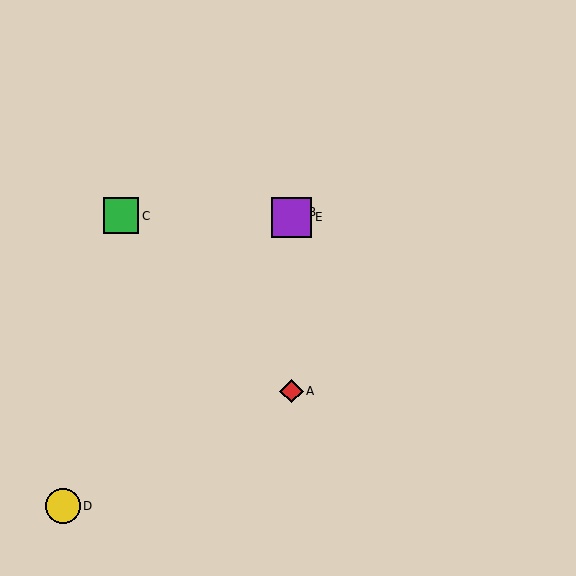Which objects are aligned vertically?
Objects A, B, E are aligned vertically.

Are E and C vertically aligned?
No, E is at x≈292 and C is at x≈121.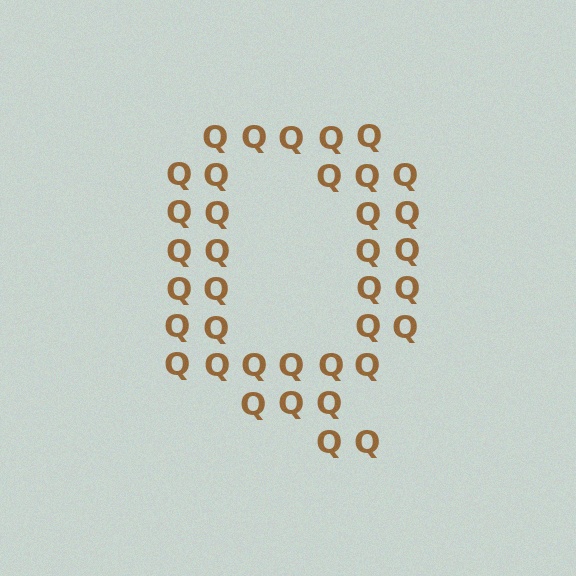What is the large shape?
The large shape is the letter Q.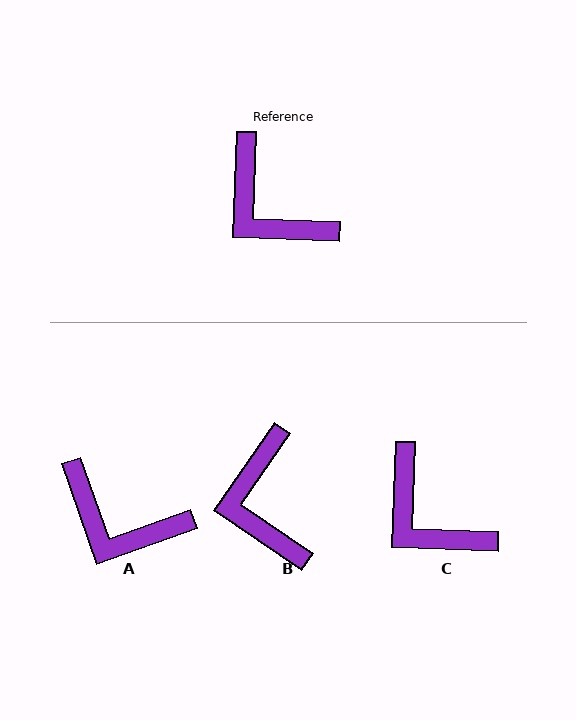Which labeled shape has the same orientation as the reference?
C.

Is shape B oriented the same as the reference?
No, it is off by about 33 degrees.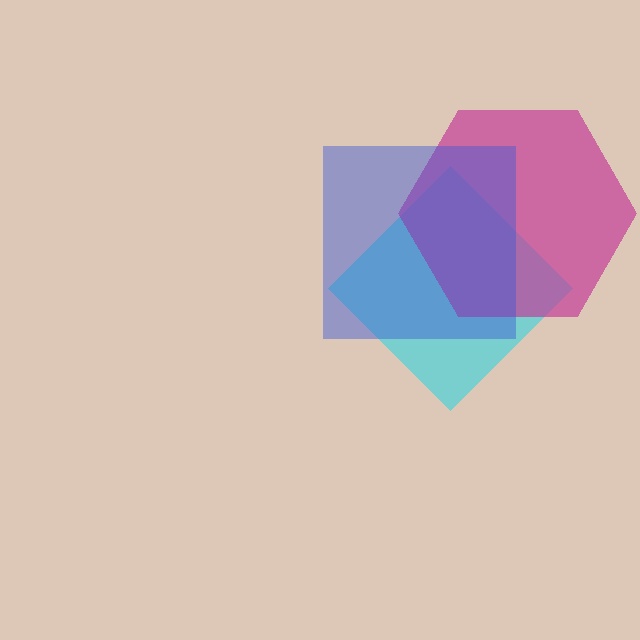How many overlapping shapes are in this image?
There are 3 overlapping shapes in the image.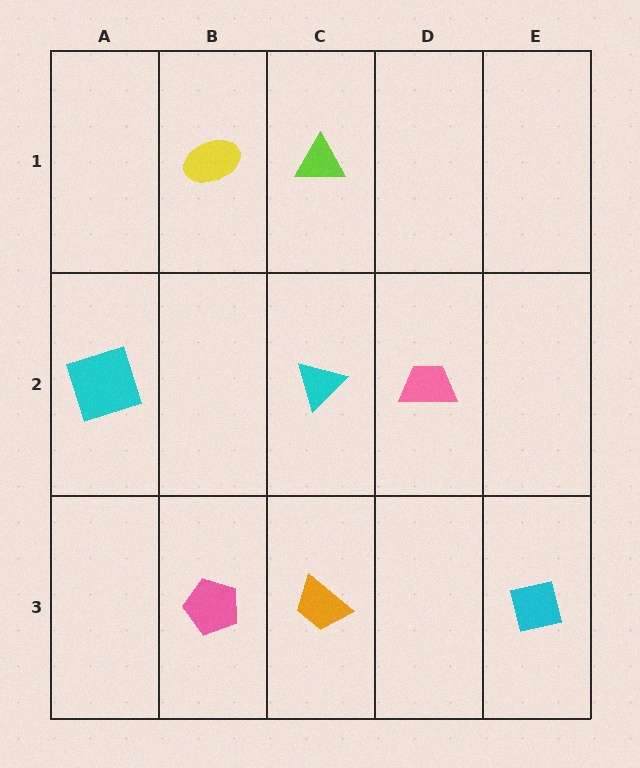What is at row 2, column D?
A pink trapezoid.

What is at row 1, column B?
A yellow ellipse.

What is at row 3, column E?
A cyan square.